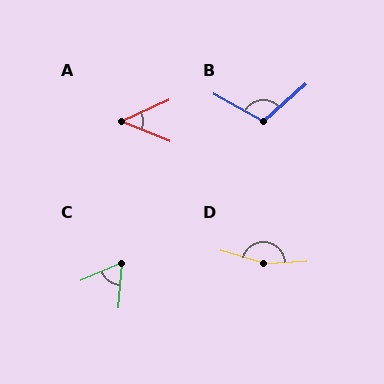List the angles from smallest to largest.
A (47°), C (63°), B (109°), D (161°).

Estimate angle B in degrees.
Approximately 109 degrees.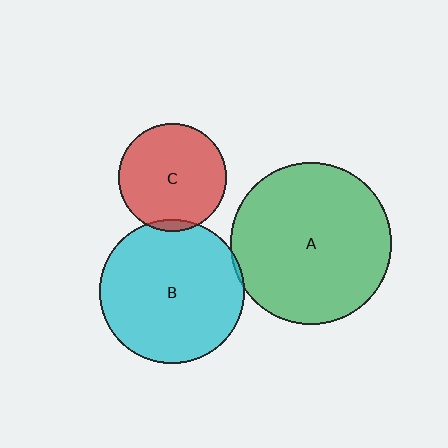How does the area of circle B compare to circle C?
Approximately 1.8 times.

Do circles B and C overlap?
Yes.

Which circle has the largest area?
Circle A (green).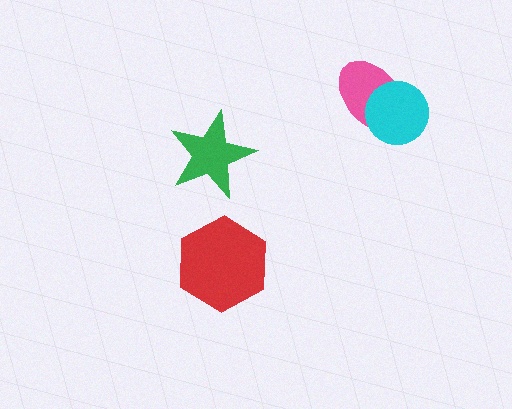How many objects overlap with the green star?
0 objects overlap with the green star.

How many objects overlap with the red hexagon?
0 objects overlap with the red hexagon.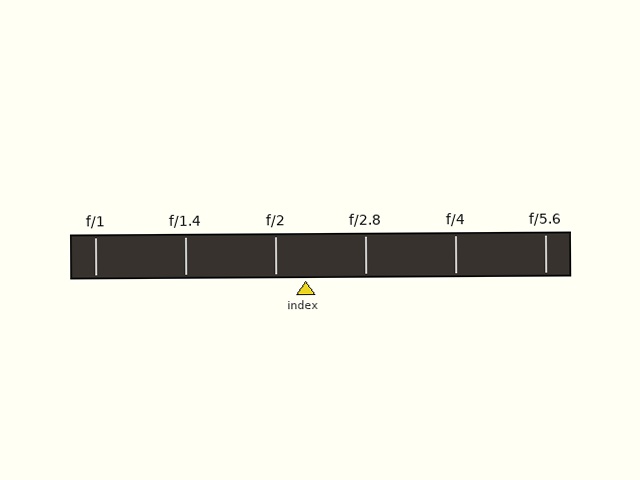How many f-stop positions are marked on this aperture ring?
There are 6 f-stop positions marked.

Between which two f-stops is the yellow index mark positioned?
The index mark is between f/2 and f/2.8.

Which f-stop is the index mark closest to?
The index mark is closest to f/2.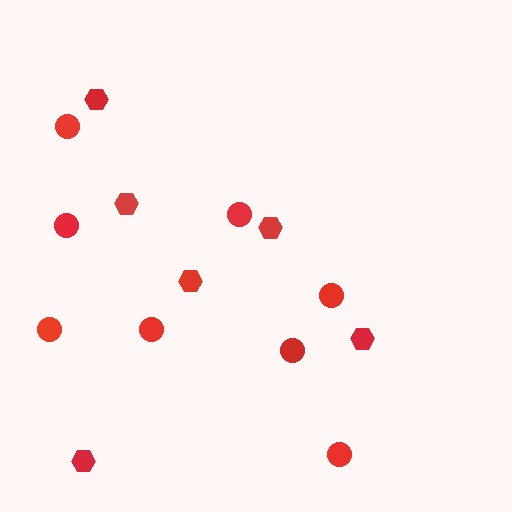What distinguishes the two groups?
There are 2 groups: one group of circles (8) and one group of hexagons (6).